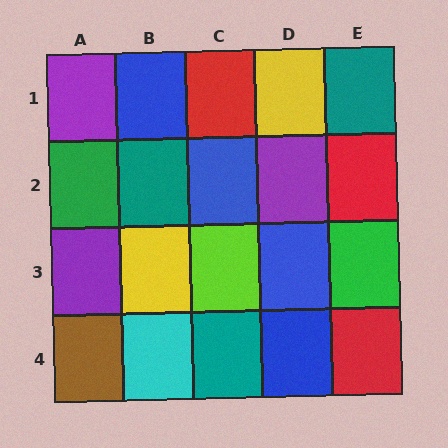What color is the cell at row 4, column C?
Teal.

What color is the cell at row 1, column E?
Teal.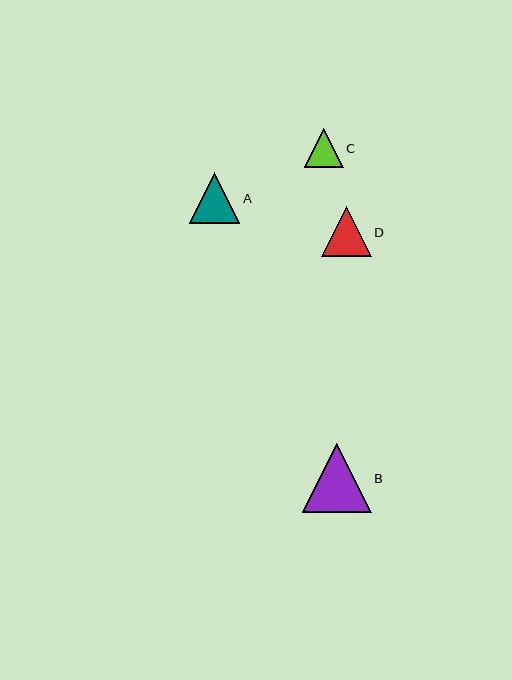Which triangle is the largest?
Triangle B is the largest with a size of approximately 69 pixels.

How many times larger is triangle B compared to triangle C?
Triangle B is approximately 1.8 times the size of triangle C.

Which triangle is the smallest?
Triangle C is the smallest with a size of approximately 39 pixels.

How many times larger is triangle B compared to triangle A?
Triangle B is approximately 1.4 times the size of triangle A.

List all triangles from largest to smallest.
From largest to smallest: B, A, D, C.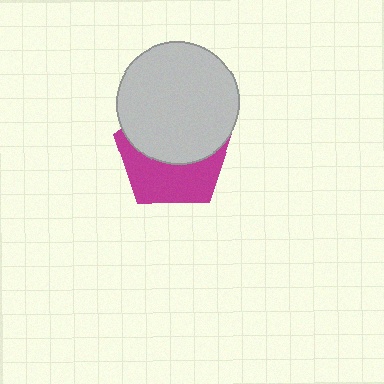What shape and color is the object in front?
The object in front is a light gray circle.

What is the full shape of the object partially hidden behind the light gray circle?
The partially hidden object is a magenta pentagon.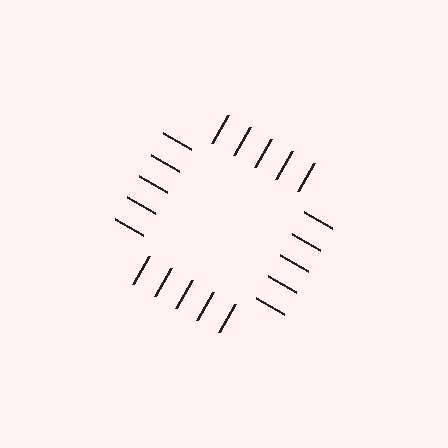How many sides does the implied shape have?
4 sides — the line-ends trace a square.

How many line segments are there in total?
20 — 5 along each of the 4 edges.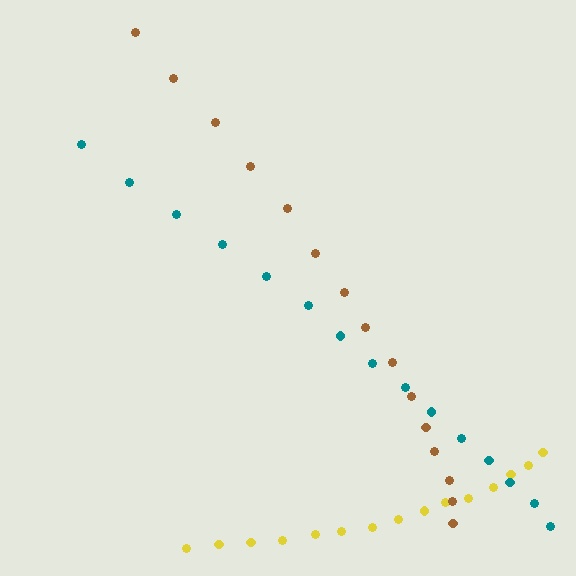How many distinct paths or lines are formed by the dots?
There are 3 distinct paths.